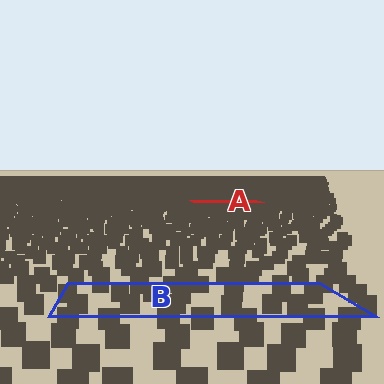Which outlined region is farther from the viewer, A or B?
Region A is farther from the viewer — the texture elements inside it appear smaller and more densely packed.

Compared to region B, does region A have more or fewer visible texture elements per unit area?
Region A has more texture elements per unit area — they are packed more densely because it is farther away.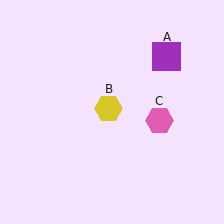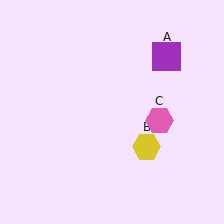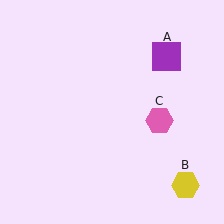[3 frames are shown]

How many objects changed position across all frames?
1 object changed position: yellow hexagon (object B).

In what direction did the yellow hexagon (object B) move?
The yellow hexagon (object B) moved down and to the right.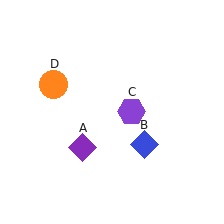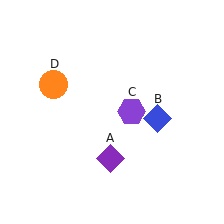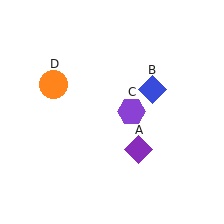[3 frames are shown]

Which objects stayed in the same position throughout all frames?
Purple hexagon (object C) and orange circle (object D) remained stationary.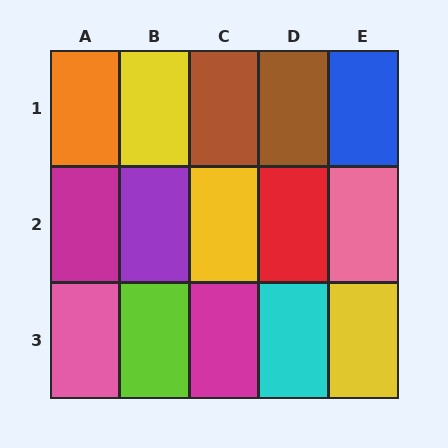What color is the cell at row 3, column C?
Magenta.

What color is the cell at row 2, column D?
Red.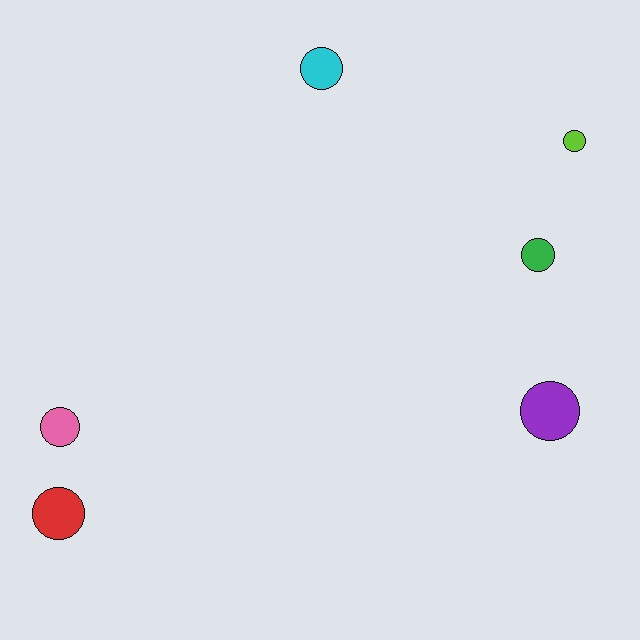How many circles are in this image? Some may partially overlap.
There are 6 circles.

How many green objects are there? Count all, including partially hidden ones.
There is 1 green object.